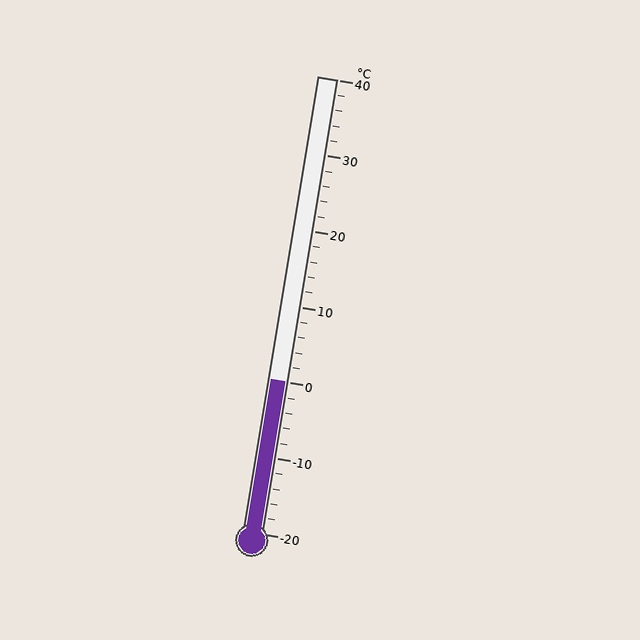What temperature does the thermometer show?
The thermometer shows approximately 0°C.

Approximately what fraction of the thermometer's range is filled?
The thermometer is filled to approximately 35% of its range.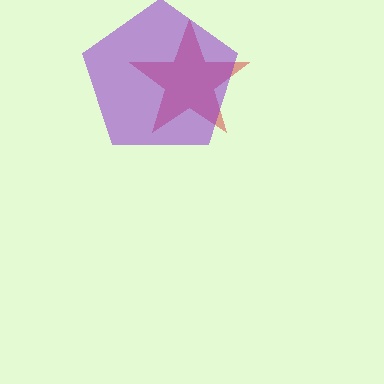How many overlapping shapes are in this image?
There are 2 overlapping shapes in the image.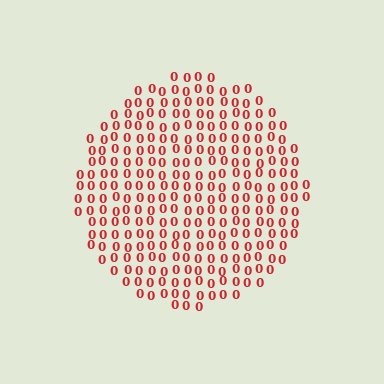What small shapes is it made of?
It is made of small digit 0's.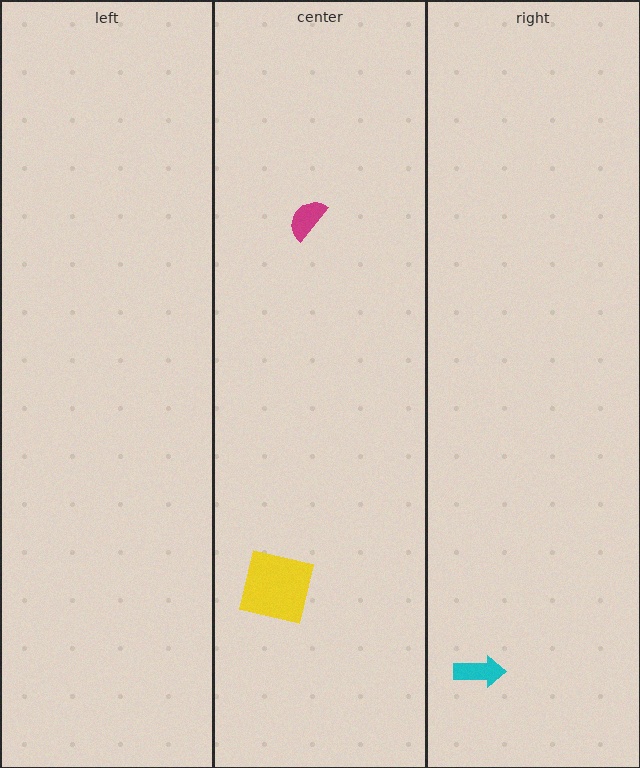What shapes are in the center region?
The magenta semicircle, the yellow square.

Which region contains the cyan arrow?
The right region.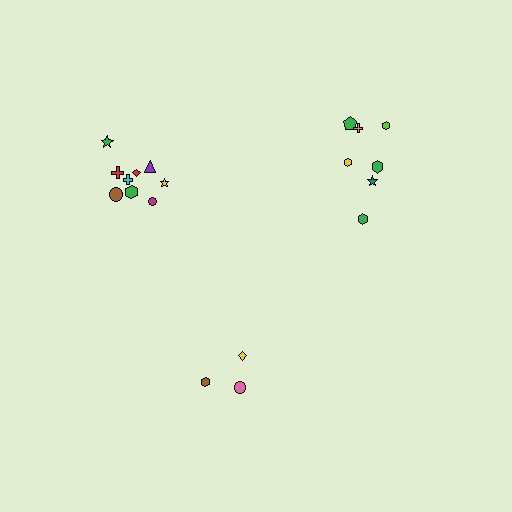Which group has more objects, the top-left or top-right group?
The top-left group.